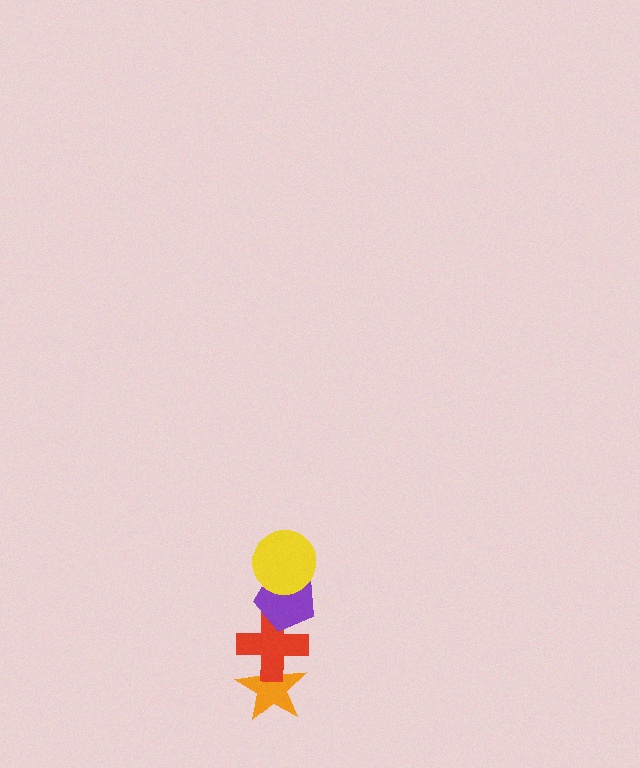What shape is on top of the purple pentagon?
The yellow circle is on top of the purple pentagon.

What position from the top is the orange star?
The orange star is 4th from the top.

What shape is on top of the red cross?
The purple pentagon is on top of the red cross.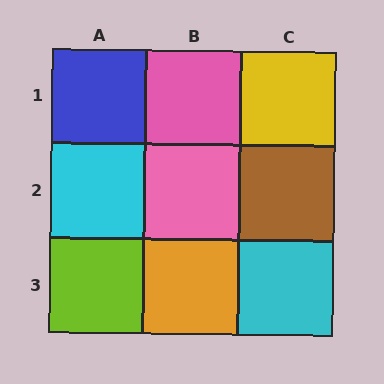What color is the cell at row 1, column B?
Pink.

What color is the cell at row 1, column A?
Blue.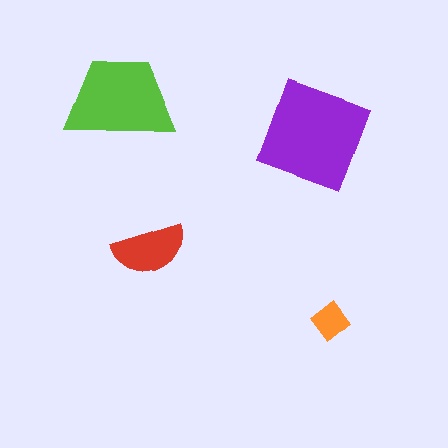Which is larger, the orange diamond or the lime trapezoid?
The lime trapezoid.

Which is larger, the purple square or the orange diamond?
The purple square.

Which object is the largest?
The purple square.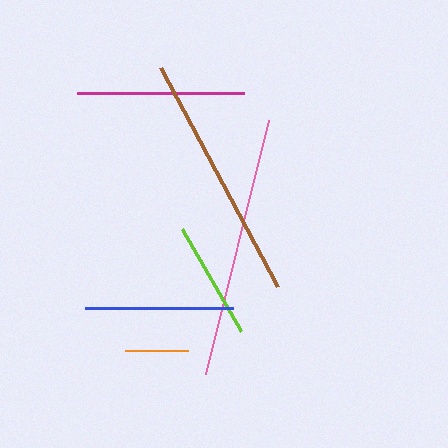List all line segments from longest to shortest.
From longest to shortest: pink, brown, magenta, blue, lime, orange.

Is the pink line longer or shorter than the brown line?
The pink line is longer than the brown line.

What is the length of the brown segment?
The brown segment is approximately 248 pixels long.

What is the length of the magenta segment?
The magenta segment is approximately 166 pixels long.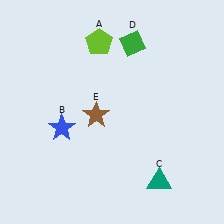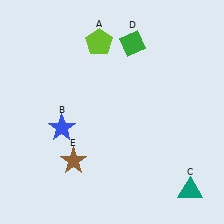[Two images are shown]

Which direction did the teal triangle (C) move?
The teal triangle (C) moved right.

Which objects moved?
The objects that moved are: the teal triangle (C), the brown star (E).